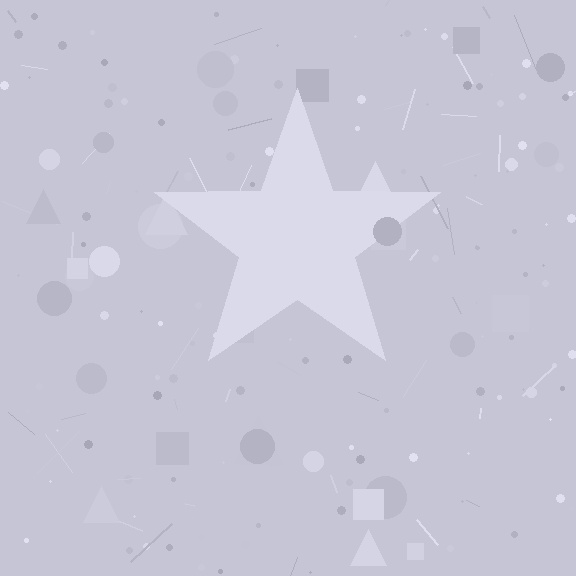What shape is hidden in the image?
A star is hidden in the image.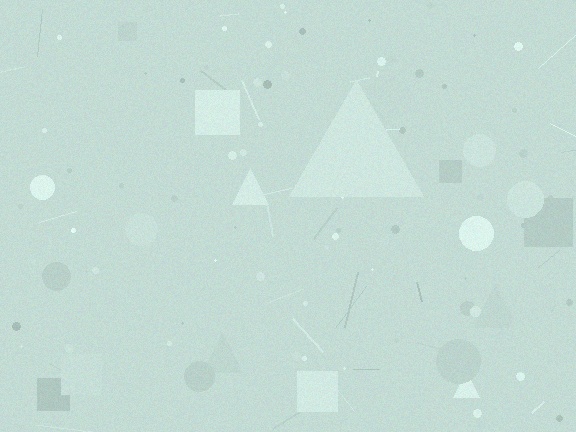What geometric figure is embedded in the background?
A triangle is embedded in the background.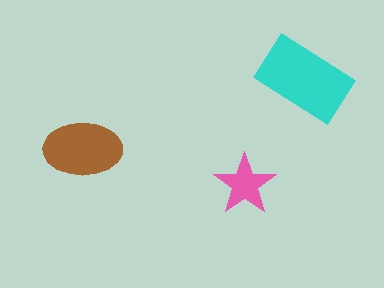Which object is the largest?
The cyan rectangle.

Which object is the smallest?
The pink star.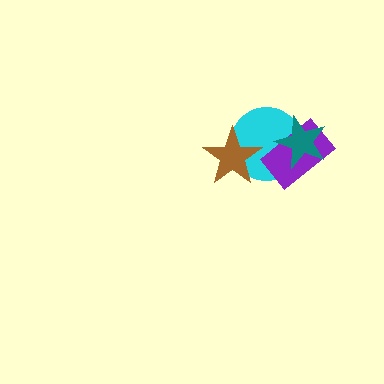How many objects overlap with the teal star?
2 objects overlap with the teal star.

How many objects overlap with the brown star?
1 object overlaps with the brown star.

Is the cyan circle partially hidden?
Yes, it is partially covered by another shape.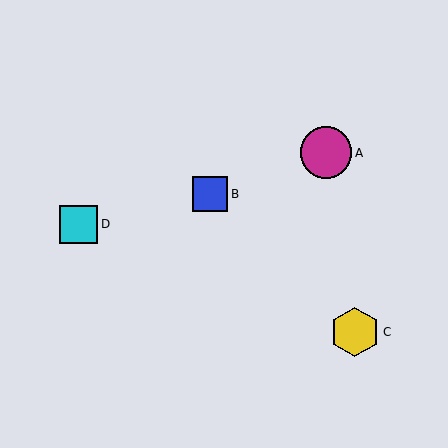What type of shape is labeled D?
Shape D is a cyan square.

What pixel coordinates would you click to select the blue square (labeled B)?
Click at (210, 194) to select the blue square B.